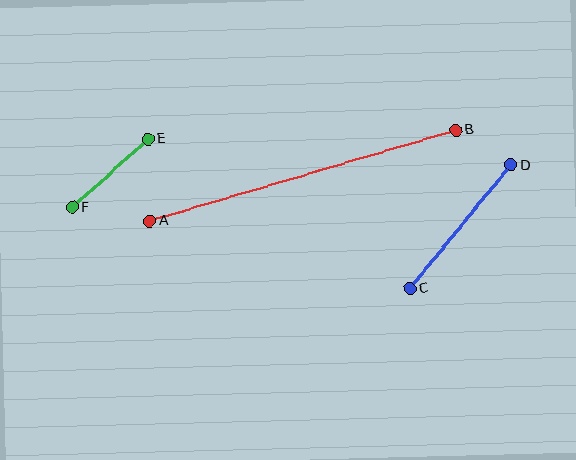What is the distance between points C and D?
The distance is approximately 159 pixels.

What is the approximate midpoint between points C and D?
The midpoint is at approximately (461, 226) pixels.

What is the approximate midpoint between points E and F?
The midpoint is at approximately (110, 173) pixels.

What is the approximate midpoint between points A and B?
The midpoint is at approximately (302, 175) pixels.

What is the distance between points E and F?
The distance is approximately 102 pixels.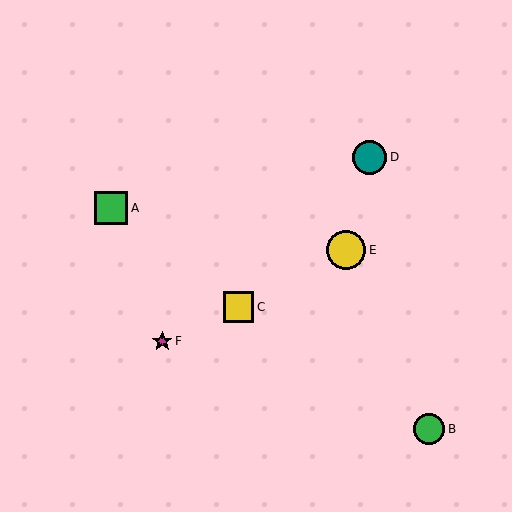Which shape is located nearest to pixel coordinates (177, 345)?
The magenta star (labeled F) at (162, 341) is nearest to that location.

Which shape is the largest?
The yellow circle (labeled E) is the largest.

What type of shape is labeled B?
Shape B is a green circle.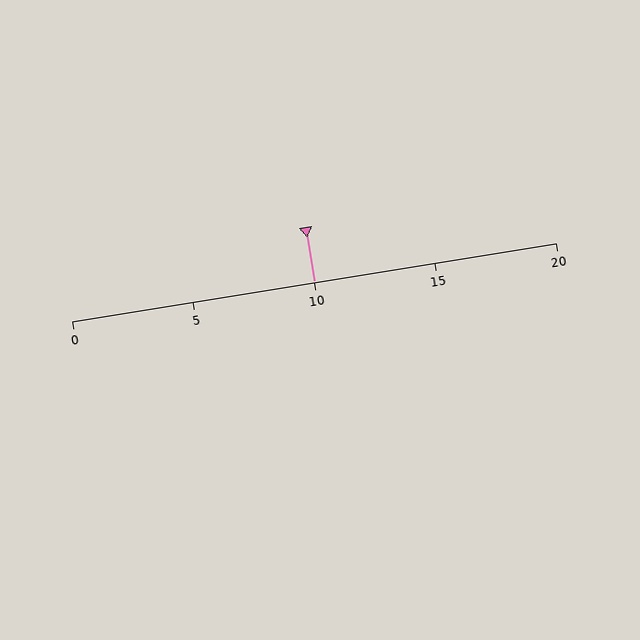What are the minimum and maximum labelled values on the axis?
The axis runs from 0 to 20.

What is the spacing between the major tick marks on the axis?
The major ticks are spaced 5 apart.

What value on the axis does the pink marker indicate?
The marker indicates approximately 10.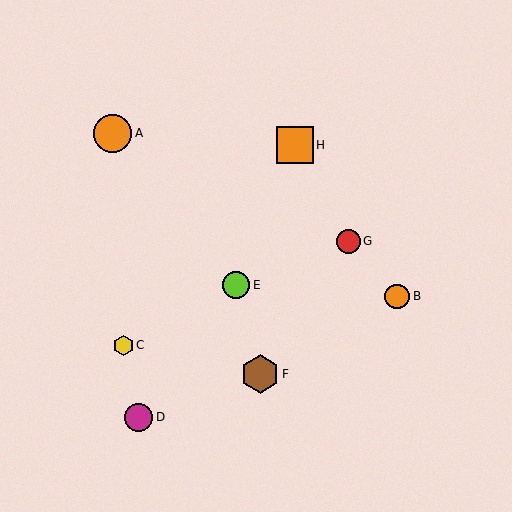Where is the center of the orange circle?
The center of the orange circle is at (112, 133).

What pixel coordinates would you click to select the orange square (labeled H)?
Click at (295, 145) to select the orange square H.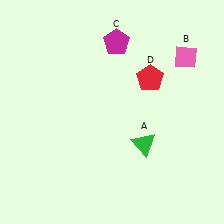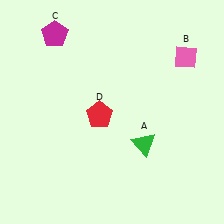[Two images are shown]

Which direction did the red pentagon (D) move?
The red pentagon (D) moved left.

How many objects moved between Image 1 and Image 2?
2 objects moved between the two images.